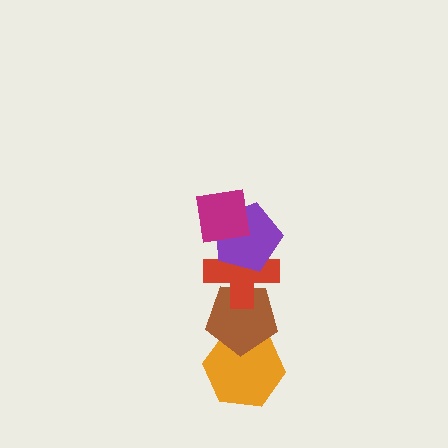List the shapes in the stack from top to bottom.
From top to bottom: the magenta square, the purple pentagon, the red cross, the brown pentagon, the orange hexagon.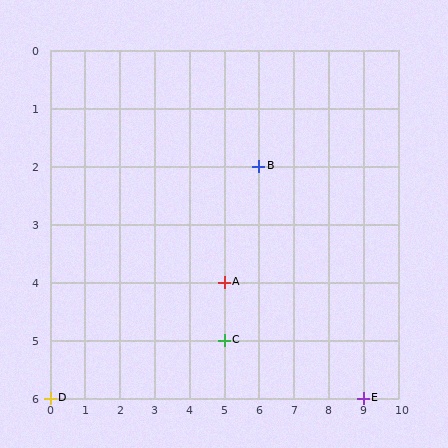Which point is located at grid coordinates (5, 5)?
Point C is at (5, 5).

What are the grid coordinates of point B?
Point B is at grid coordinates (6, 2).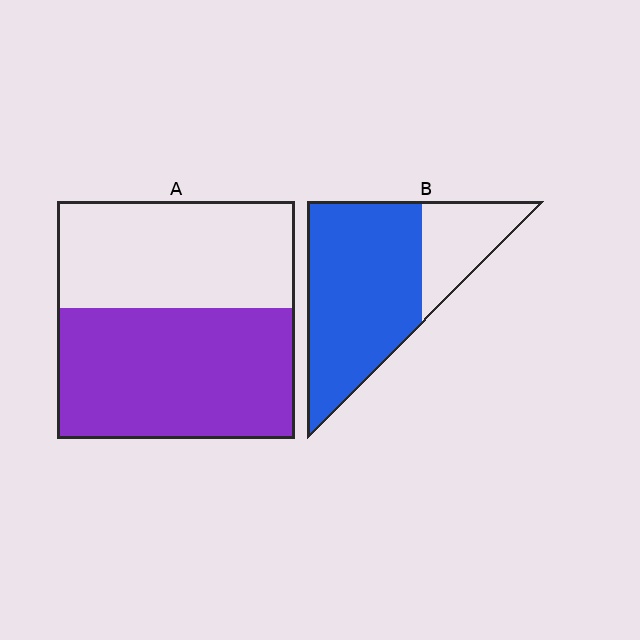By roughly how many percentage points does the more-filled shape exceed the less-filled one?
By roughly 20 percentage points (B over A).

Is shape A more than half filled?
Yes.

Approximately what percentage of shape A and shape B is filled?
A is approximately 55% and B is approximately 75%.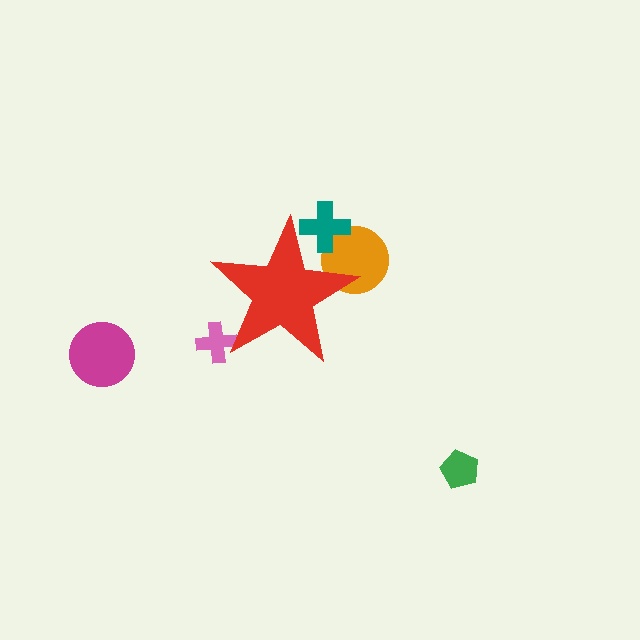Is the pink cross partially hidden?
Yes, the pink cross is partially hidden behind the red star.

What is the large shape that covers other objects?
A red star.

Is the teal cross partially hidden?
Yes, the teal cross is partially hidden behind the red star.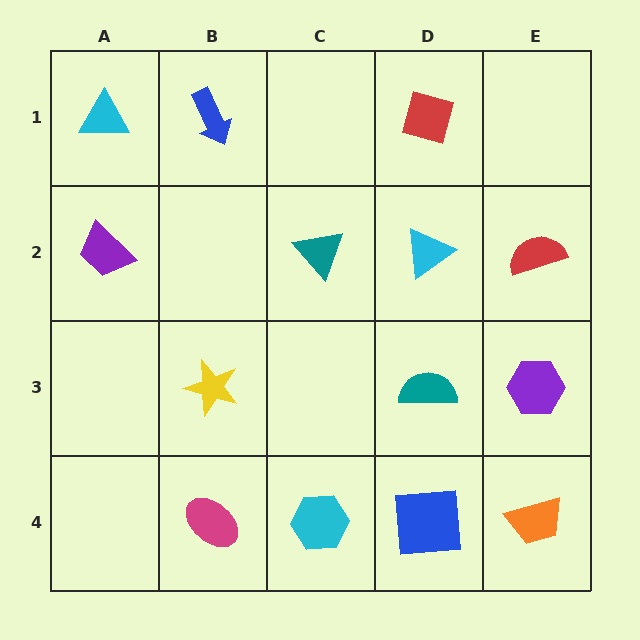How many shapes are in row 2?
4 shapes.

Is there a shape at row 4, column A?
No, that cell is empty.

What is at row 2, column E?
A red semicircle.